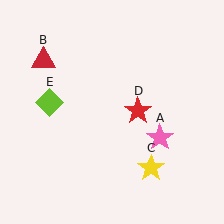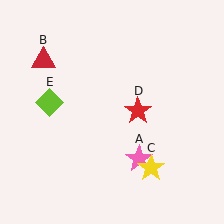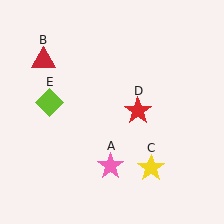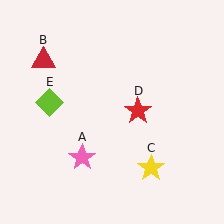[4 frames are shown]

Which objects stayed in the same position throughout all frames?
Red triangle (object B) and yellow star (object C) and red star (object D) and lime diamond (object E) remained stationary.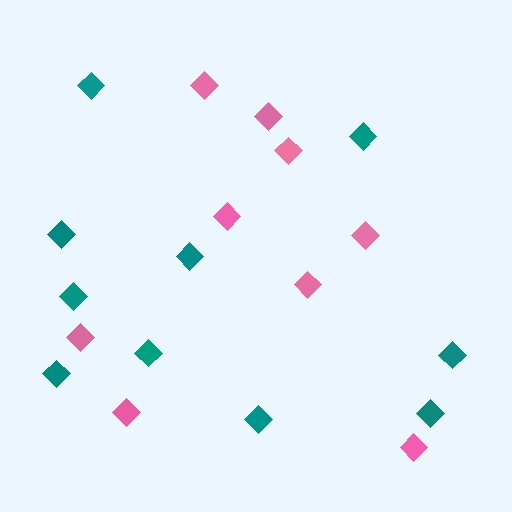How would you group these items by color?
There are 2 groups: one group of teal diamonds (10) and one group of pink diamonds (9).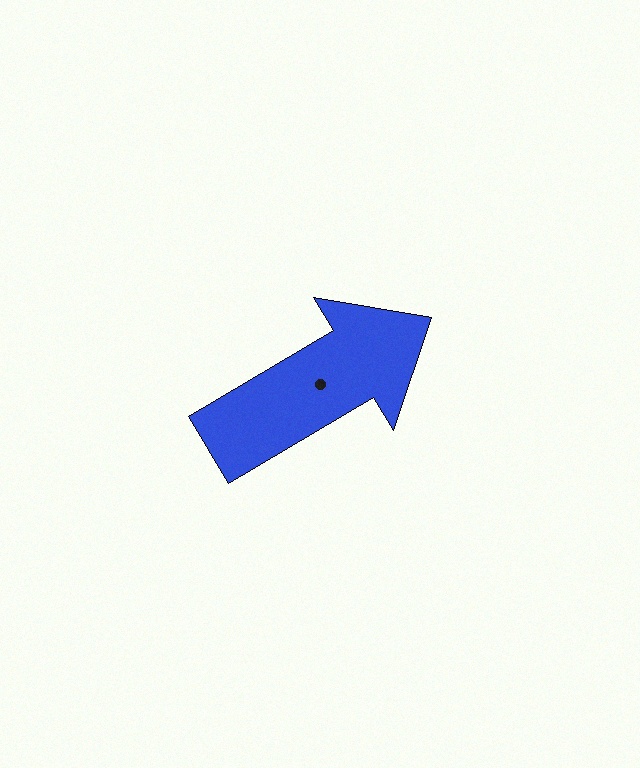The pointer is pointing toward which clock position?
Roughly 2 o'clock.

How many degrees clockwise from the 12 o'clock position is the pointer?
Approximately 59 degrees.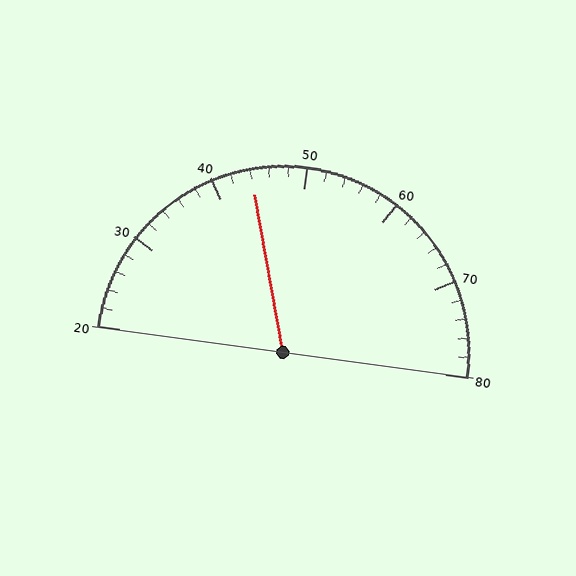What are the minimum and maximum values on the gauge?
The gauge ranges from 20 to 80.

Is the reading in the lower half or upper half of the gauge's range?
The reading is in the lower half of the range (20 to 80).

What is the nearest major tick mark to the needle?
The nearest major tick mark is 40.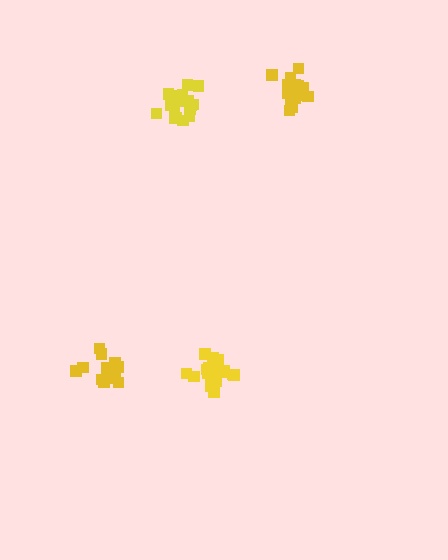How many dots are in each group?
Group 1: 18 dots, Group 2: 17 dots, Group 3: 19 dots, Group 4: 15 dots (69 total).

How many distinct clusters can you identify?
There are 4 distinct clusters.